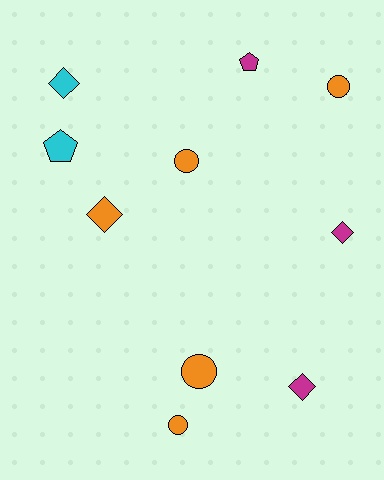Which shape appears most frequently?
Diamond, with 4 objects.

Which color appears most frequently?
Orange, with 5 objects.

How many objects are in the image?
There are 10 objects.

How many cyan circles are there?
There are no cyan circles.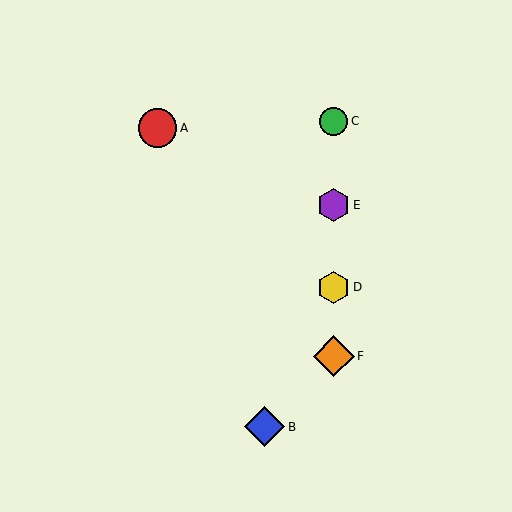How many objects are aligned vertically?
4 objects (C, D, E, F) are aligned vertically.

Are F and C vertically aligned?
Yes, both are at x≈334.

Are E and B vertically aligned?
No, E is at x≈334 and B is at x≈265.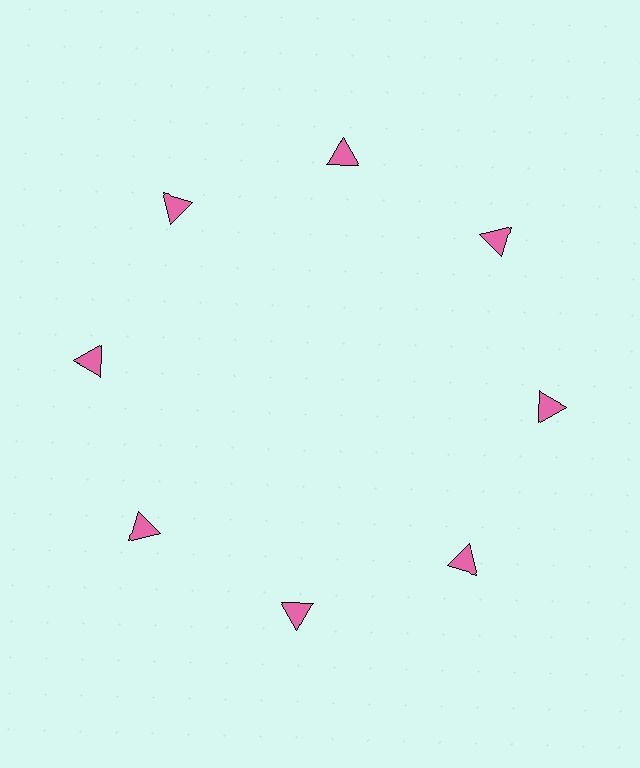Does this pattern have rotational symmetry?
Yes, this pattern has 8-fold rotational symmetry. It looks the same after rotating 45 degrees around the center.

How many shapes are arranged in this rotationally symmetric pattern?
There are 8 shapes, arranged in 8 groups of 1.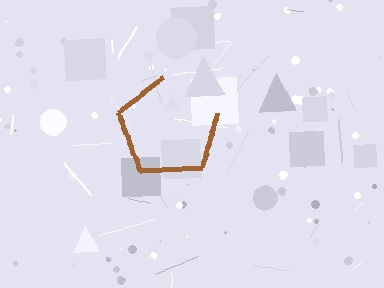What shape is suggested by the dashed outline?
The dashed outline suggests a pentagon.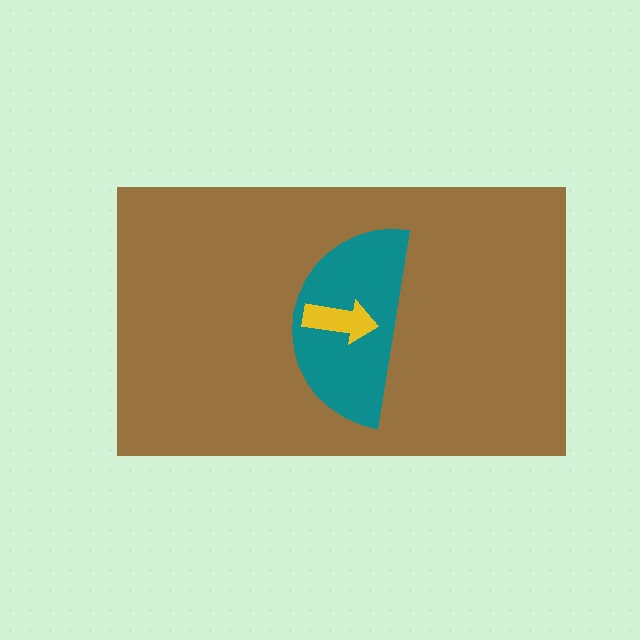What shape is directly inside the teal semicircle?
The yellow arrow.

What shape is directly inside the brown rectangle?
The teal semicircle.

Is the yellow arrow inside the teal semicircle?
Yes.